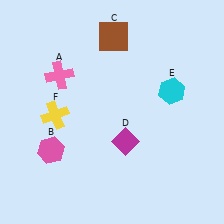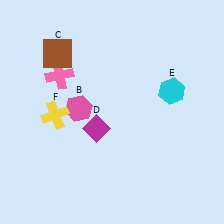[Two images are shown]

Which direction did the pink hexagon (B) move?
The pink hexagon (B) moved up.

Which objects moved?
The objects that moved are: the pink hexagon (B), the brown square (C), the magenta diamond (D).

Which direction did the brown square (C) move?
The brown square (C) moved left.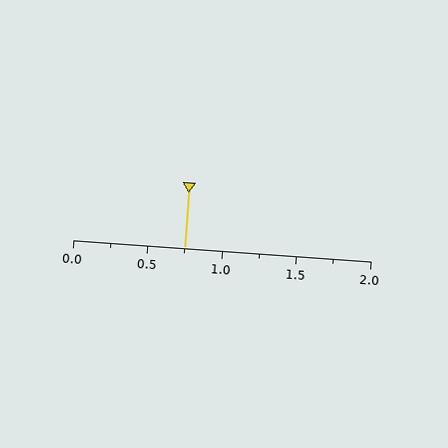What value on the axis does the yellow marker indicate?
The marker indicates approximately 0.75.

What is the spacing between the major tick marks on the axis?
The major ticks are spaced 0.5 apart.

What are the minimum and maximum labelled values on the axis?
The axis runs from 0.0 to 2.0.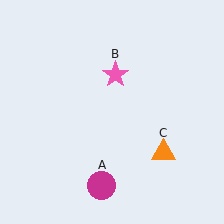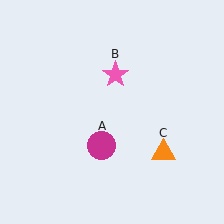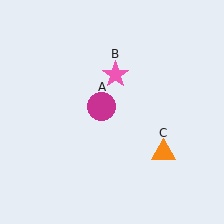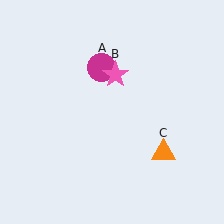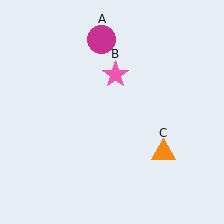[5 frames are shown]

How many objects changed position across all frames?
1 object changed position: magenta circle (object A).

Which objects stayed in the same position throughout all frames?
Pink star (object B) and orange triangle (object C) remained stationary.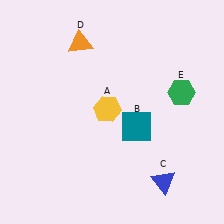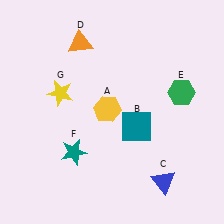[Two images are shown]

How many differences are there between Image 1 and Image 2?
There are 2 differences between the two images.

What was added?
A teal star (F), a yellow star (G) were added in Image 2.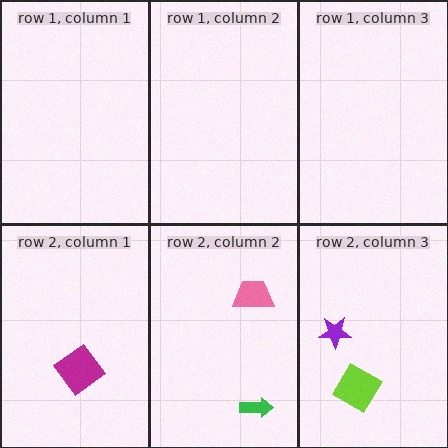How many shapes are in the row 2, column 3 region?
2.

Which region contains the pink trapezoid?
The row 2, column 2 region.